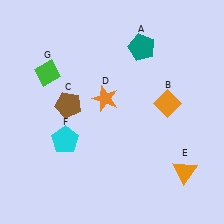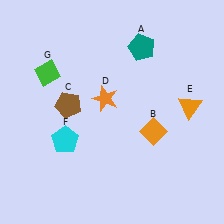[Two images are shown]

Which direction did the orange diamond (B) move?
The orange diamond (B) moved down.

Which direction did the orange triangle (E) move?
The orange triangle (E) moved up.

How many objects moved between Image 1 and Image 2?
2 objects moved between the two images.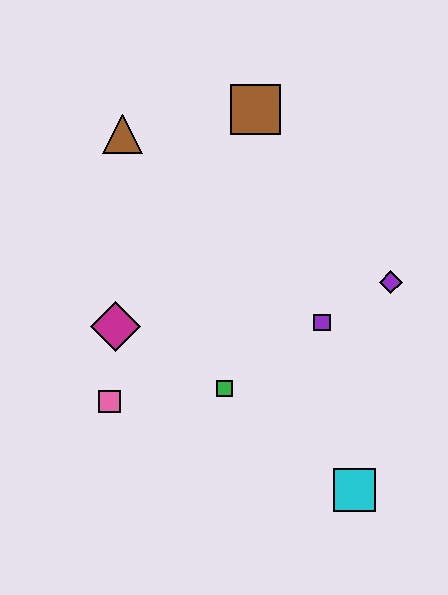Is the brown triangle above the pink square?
Yes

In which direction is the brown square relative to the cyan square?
The brown square is above the cyan square.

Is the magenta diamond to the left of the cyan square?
Yes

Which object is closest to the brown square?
The brown triangle is closest to the brown square.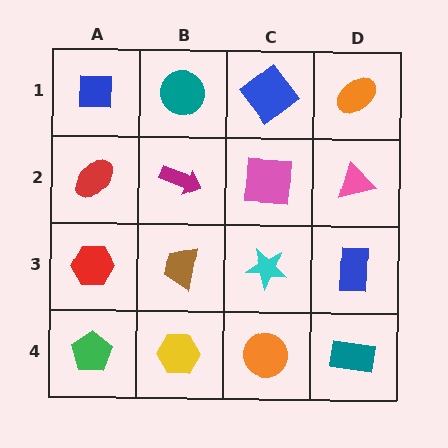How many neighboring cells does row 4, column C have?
3.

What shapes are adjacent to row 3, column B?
A magenta arrow (row 2, column B), a yellow hexagon (row 4, column B), a red hexagon (row 3, column A), a cyan star (row 3, column C).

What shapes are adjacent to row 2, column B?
A teal circle (row 1, column B), a brown trapezoid (row 3, column B), a red ellipse (row 2, column A), a pink square (row 2, column C).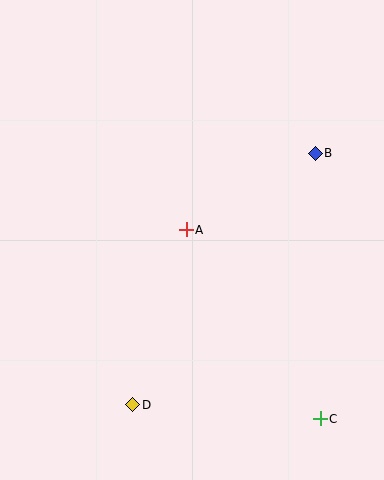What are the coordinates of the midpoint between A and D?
The midpoint between A and D is at (160, 317).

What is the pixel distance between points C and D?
The distance between C and D is 188 pixels.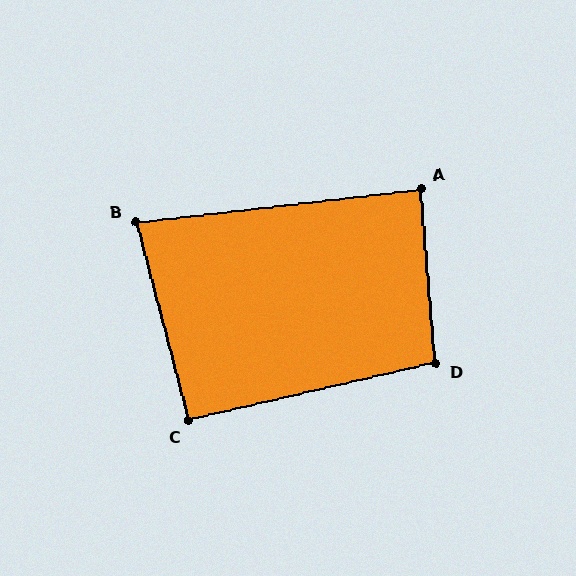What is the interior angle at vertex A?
Approximately 88 degrees (approximately right).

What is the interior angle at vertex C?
Approximately 92 degrees (approximately right).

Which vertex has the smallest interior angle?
B, at approximately 82 degrees.